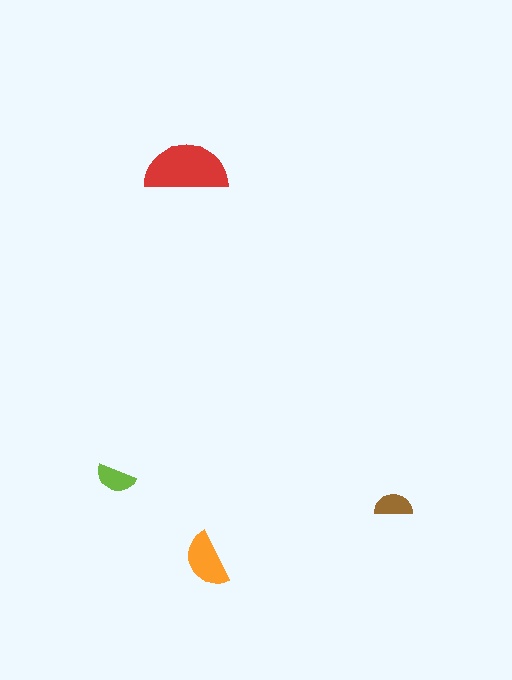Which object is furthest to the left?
The lime semicircle is leftmost.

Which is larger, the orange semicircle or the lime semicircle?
The orange one.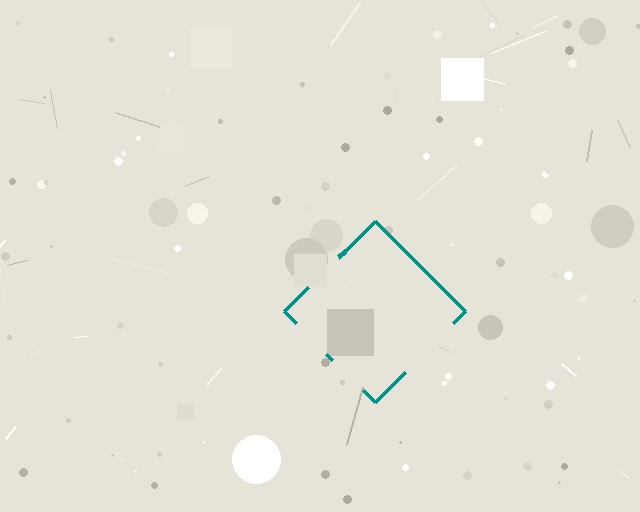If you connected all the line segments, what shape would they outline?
They would outline a diamond.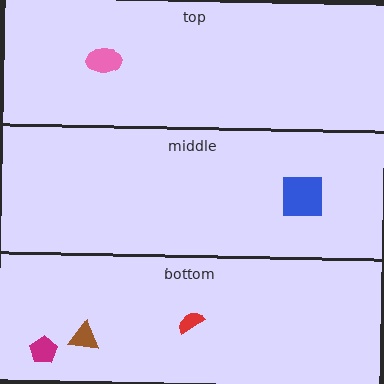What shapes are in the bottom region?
The red semicircle, the magenta pentagon, the brown triangle.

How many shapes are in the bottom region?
3.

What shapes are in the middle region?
The blue square.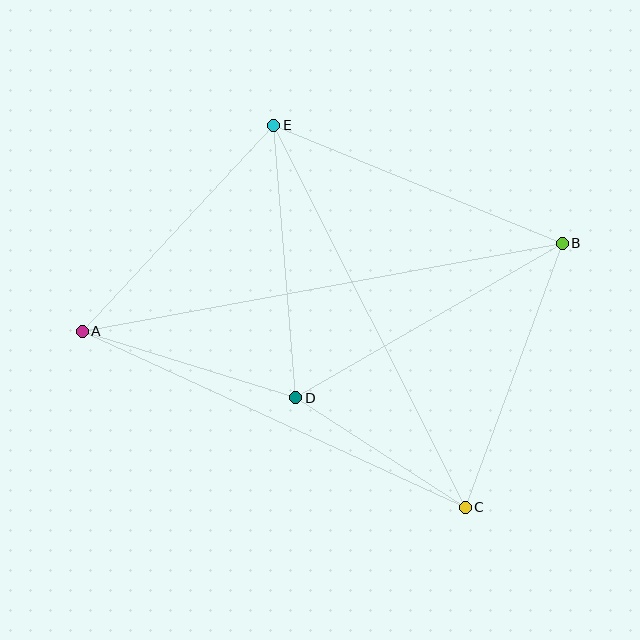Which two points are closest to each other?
Points C and D are closest to each other.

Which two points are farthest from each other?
Points A and B are farthest from each other.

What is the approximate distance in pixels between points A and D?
The distance between A and D is approximately 223 pixels.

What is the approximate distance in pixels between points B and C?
The distance between B and C is approximately 281 pixels.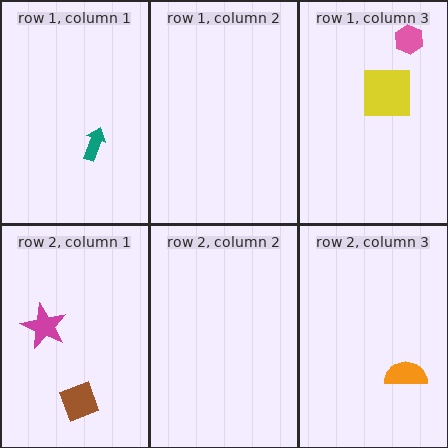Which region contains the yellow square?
The row 1, column 3 region.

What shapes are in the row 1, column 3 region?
The yellow square, the pink hexagon.